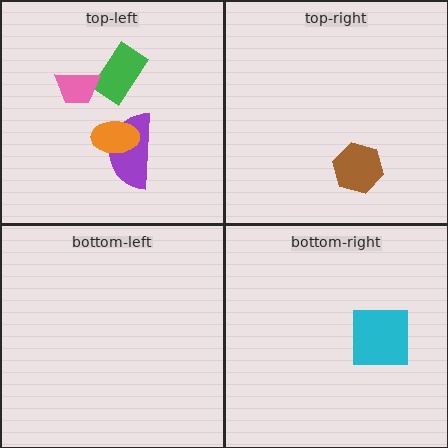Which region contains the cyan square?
The bottom-right region.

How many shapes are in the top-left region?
4.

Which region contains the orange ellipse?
The top-left region.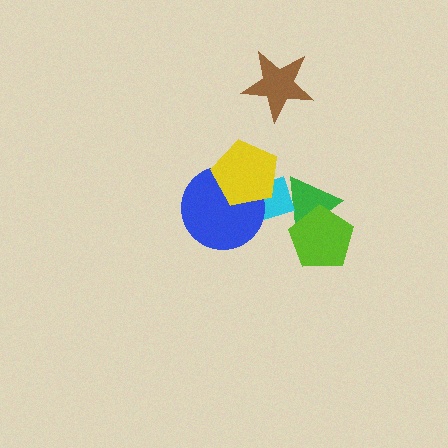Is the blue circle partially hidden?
Yes, it is partially covered by another shape.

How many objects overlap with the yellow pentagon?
2 objects overlap with the yellow pentagon.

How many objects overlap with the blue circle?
2 objects overlap with the blue circle.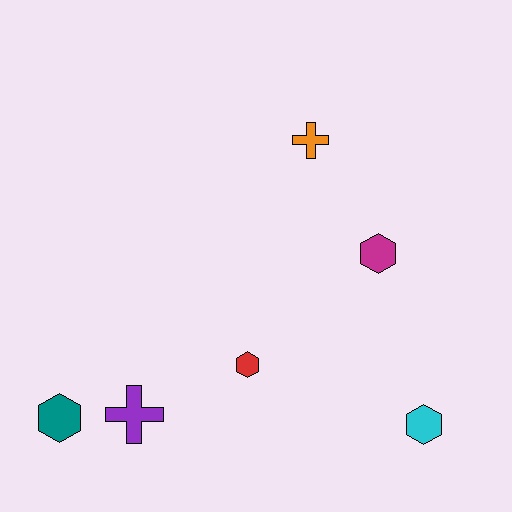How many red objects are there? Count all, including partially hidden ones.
There is 1 red object.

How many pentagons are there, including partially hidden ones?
There are no pentagons.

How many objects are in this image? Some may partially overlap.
There are 6 objects.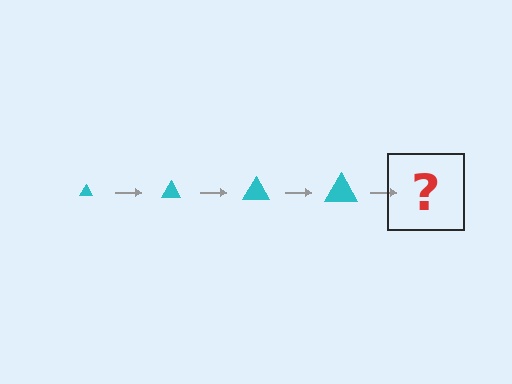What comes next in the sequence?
The next element should be a cyan triangle, larger than the previous one.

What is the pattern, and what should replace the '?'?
The pattern is that the triangle gets progressively larger each step. The '?' should be a cyan triangle, larger than the previous one.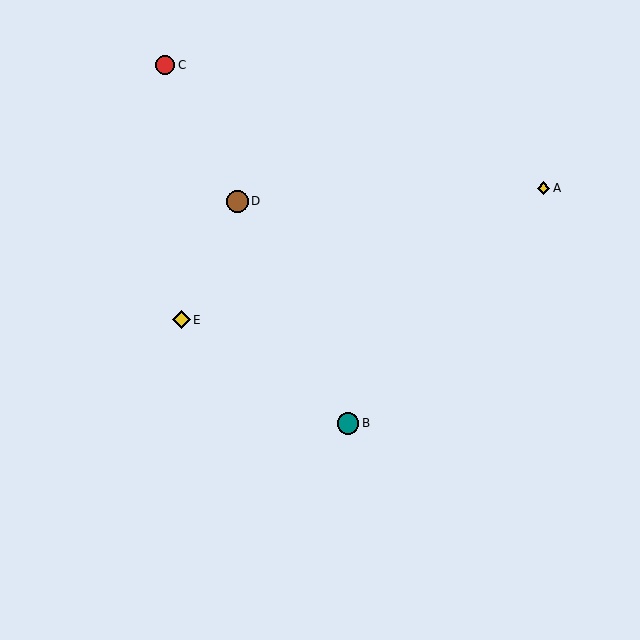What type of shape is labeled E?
Shape E is a yellow diamond.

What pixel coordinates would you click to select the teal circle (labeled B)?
Click at (348, 423) to select the teal circle B.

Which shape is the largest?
The brown circle (labeled D) is the largest.